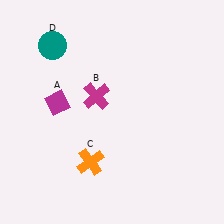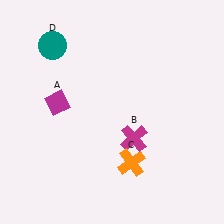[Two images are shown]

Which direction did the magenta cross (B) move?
The magenta cross (B) moved down.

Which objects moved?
The objects that moved are: the magenta cross (B), the orange cross (C).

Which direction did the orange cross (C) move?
The orange cross (C) moved right.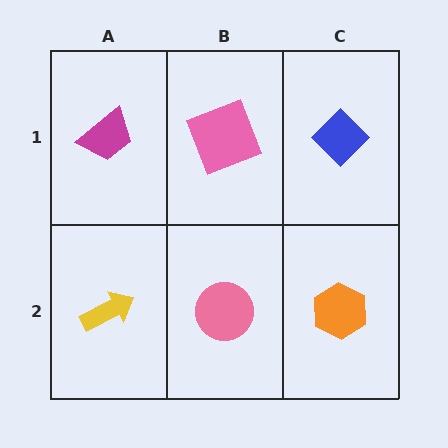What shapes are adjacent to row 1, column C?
An orange hexagon (row 2, column C), a pink square (row 1, column B).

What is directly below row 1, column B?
A pink circle.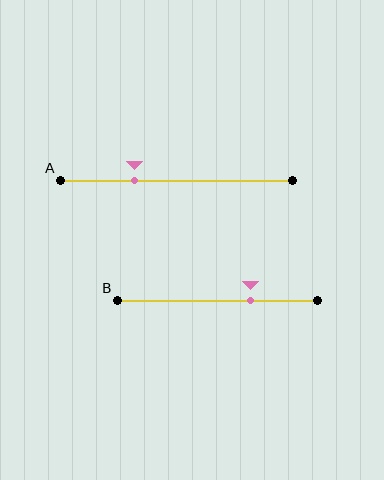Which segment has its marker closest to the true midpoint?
Segment B has its marker closest to the true midpoint.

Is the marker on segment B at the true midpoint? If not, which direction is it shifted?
No, the marker on segment B is shifted to the right by about 16% of the segment length.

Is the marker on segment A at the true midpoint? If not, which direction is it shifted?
No, the marker on segment A is shifted to the left by about 18% of the segment length.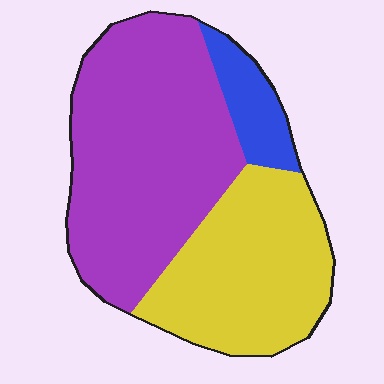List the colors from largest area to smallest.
From largest to smallest: purple, yellow, blue.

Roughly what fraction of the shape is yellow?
Yellow covers about 35% of the shape.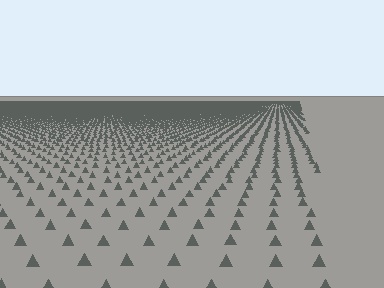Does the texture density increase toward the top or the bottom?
Density increases toward the top.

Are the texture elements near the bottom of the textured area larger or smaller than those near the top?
Larger. Near the bottom, elements are closer to the viewer and appear at a bigger on-screen size.